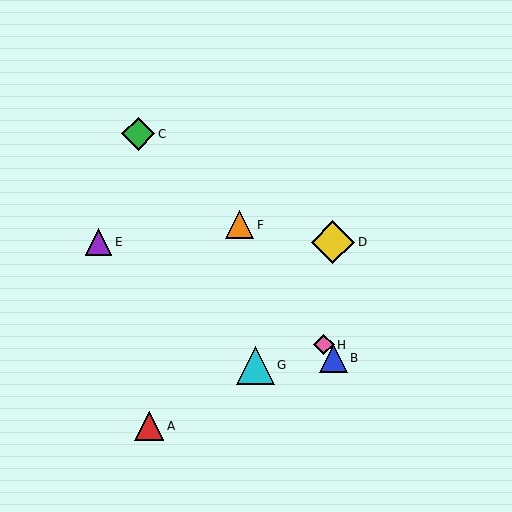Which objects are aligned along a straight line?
Objects B, F, H are aligned along a straight line.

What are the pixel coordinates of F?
Object F is at (240, 225).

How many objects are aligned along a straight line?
3 objects (B, F, H) are aligned along a straight line.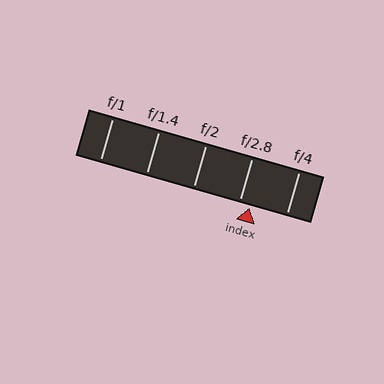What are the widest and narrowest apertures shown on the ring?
The widest aperture shown is f/1 and the narrowest is f/4.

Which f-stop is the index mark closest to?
The index mark is closest to f/2.8.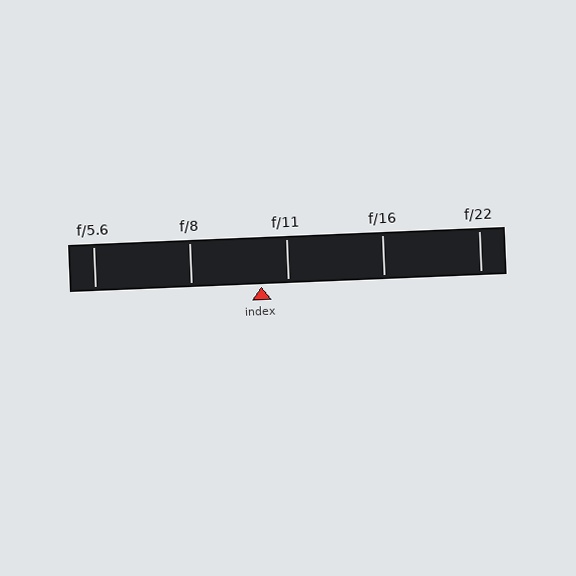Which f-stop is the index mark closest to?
The index mark is closest to f/11.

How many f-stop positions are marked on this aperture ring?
There are 5 f-stop positions marked.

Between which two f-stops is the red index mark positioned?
The index mark is between f/8 and f/11.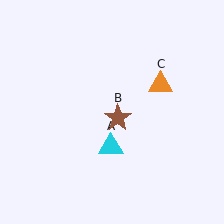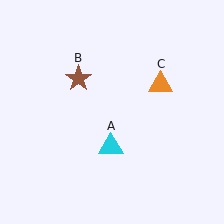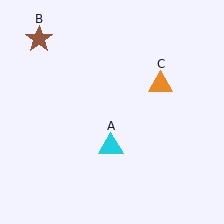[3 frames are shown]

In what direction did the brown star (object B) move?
The brown star (object B) moved up and to the left.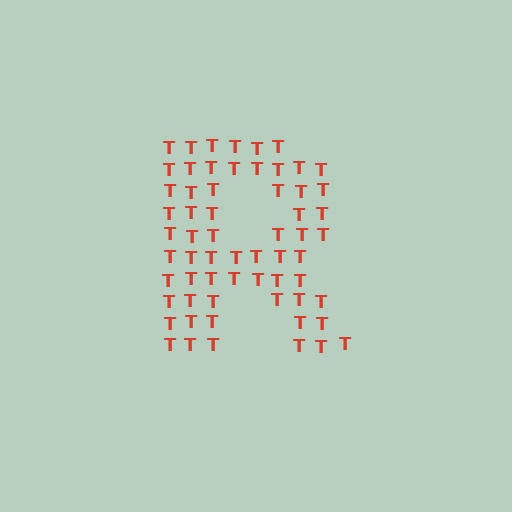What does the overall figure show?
The overall figure shows the letter R.